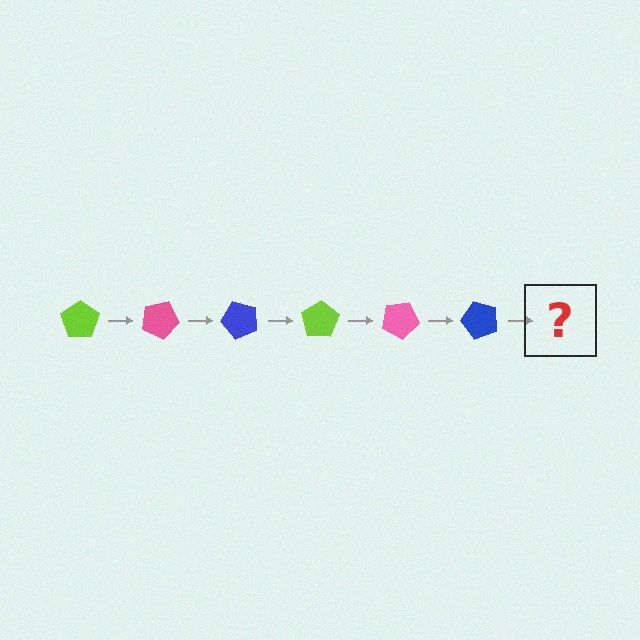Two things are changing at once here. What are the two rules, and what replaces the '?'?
The two rules are that it rotates 25 degrees each step and the color cycles through lime, pink, and blue. The '?' should be a lime pentagon, rotated 150 degrees from the start.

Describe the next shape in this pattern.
It should be a lime pentagon, rotated 150 degrees from the start.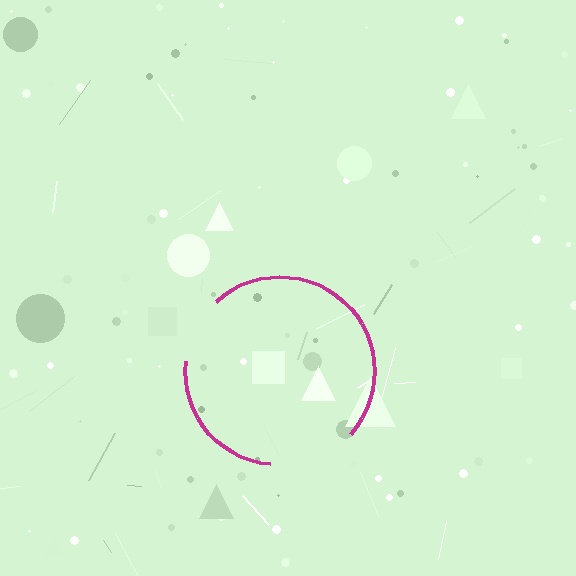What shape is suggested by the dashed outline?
The dashed outline suggests a circle.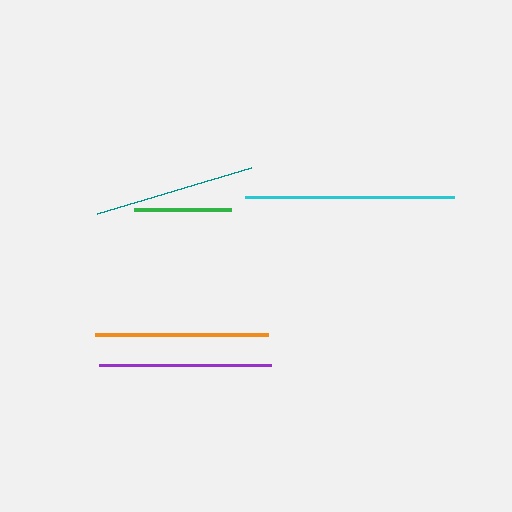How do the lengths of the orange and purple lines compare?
The orange and purple lines are approximately the same length.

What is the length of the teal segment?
The teal segment is approximately 161 pixels long.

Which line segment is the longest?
The cyan line is the longest at approximately 209 pixels.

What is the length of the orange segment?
The orange segment is approximately 173 pixels long.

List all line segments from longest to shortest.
From longest to shortest: cyan, orange, purple, teal, green.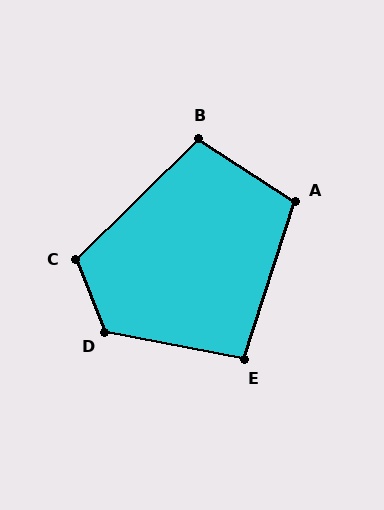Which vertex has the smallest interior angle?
E, at approximately 97 degrees.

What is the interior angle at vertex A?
Approximately 105 degrees (obtuse).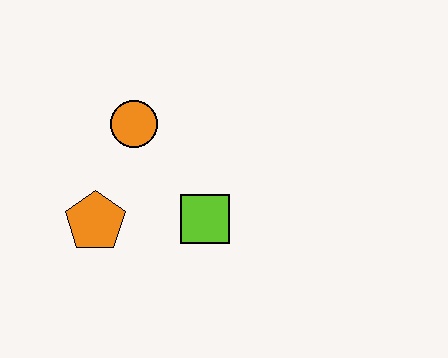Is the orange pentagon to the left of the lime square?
Yes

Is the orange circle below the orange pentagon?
No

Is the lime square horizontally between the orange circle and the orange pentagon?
No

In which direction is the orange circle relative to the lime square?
The orange circle is above the lime square.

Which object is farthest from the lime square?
The orange circle is farthest from the lime square.